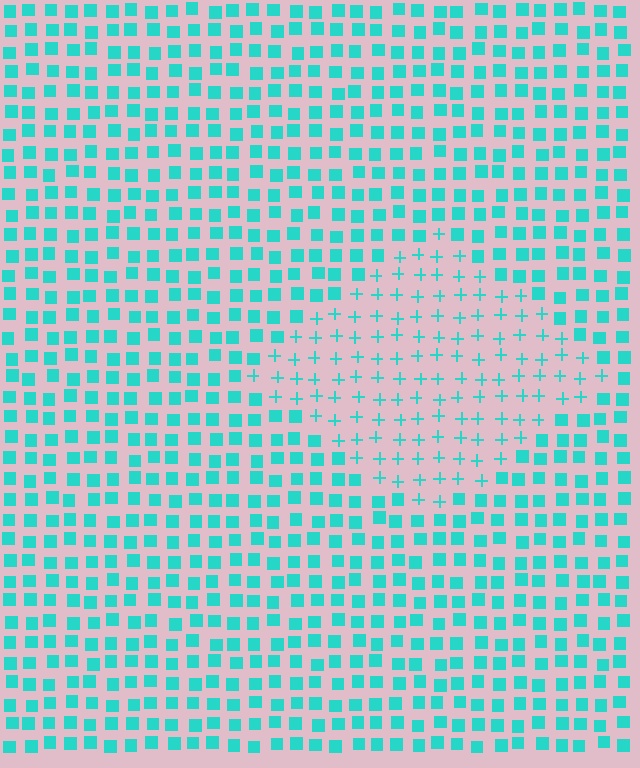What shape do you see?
I see a diamond.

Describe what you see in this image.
The image is filled with small cyan elements arranged in a uniform grid. A diamond-shaped region contains plus signs, while the surrounding area contains squares. The boundary is defined purely by the change in element shape.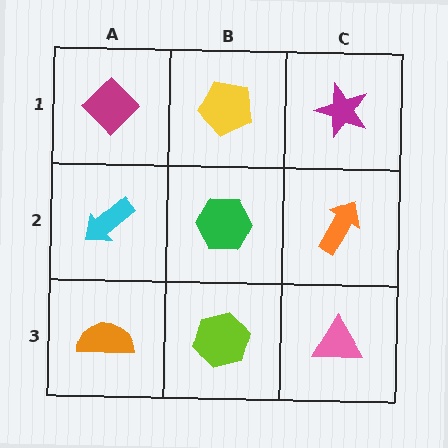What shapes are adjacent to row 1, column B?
A green hexagon (row 2, column B), a magenta diamond (row 1, column A), a magenta star (row 1, column C).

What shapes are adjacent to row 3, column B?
A green hexagon (row 2, column B), an orange semicircle (row 3, column A), a pink triangle (row 3, column C).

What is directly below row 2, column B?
A lime hexagon.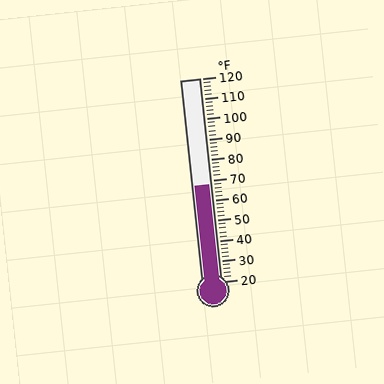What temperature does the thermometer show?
The thermometer shows approximately 68°F.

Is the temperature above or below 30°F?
The temperature is above 30°F.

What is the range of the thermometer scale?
The thermometer scale ranges from 20°F to 120°F.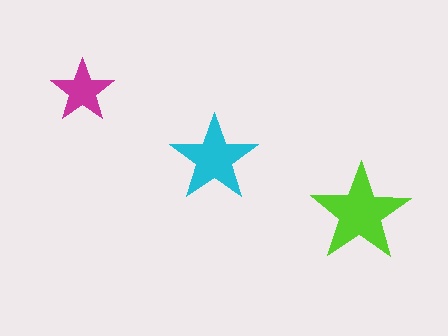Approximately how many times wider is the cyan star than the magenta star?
About 1.5 times wider.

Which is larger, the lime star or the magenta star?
The lime one.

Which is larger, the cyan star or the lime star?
The lime one.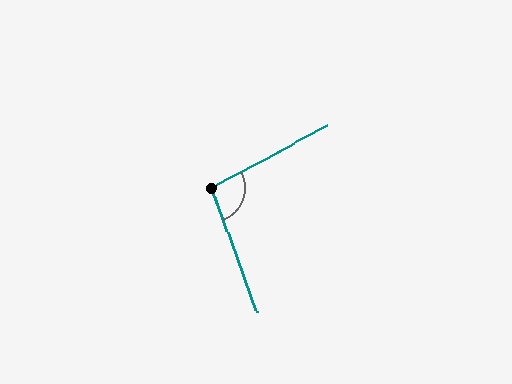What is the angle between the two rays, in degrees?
Approximately 99 degrees.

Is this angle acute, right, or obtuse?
It is obtuse.